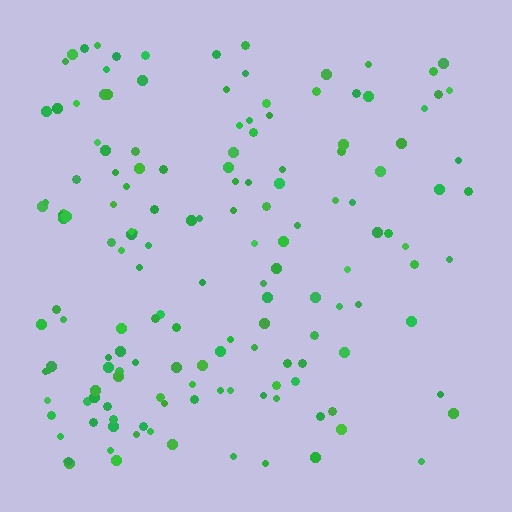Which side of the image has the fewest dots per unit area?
The right.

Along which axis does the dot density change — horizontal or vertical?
Horizontal.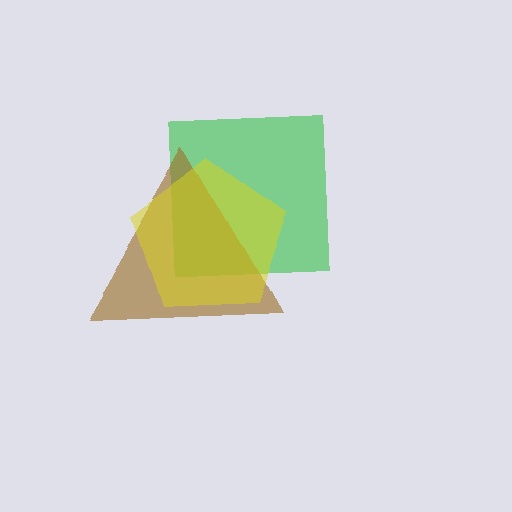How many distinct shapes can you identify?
There are 3 distinct shapes: a green square, a brown triangle, a yellow pentagon.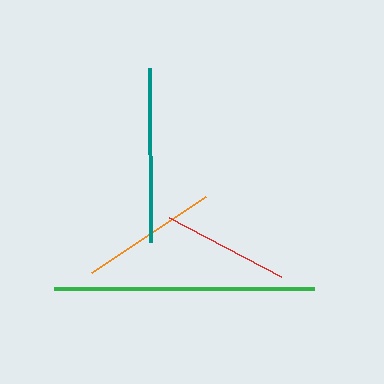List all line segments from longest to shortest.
From longest to shortest: green, teal, purple, orange, red.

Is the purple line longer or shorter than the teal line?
The teal line is longer than the purple line.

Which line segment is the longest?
The green line is the longest at approximately 260 pixels.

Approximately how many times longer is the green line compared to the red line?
The green line is approximately 2.1 times the length of the red line.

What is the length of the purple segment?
The purple segment is approximately 158 pixels long.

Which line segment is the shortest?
The red line is the shortest at approximately 126 pixels.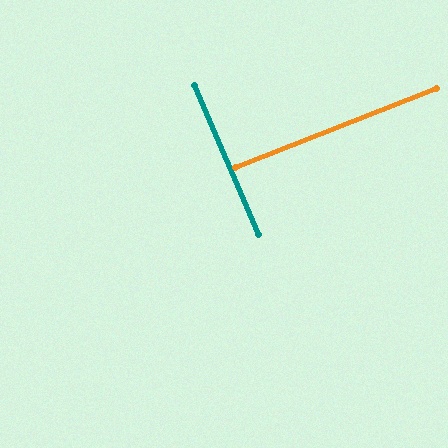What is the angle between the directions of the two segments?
Approximately 88 degrees.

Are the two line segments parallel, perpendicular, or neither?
Perpendicular — they meet at approximately 88°.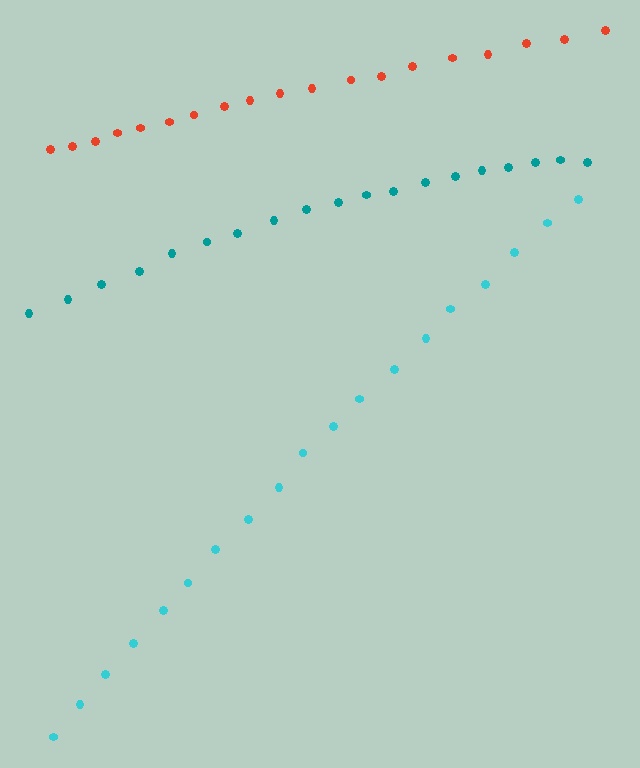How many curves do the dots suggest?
There are 3 distinct paths.